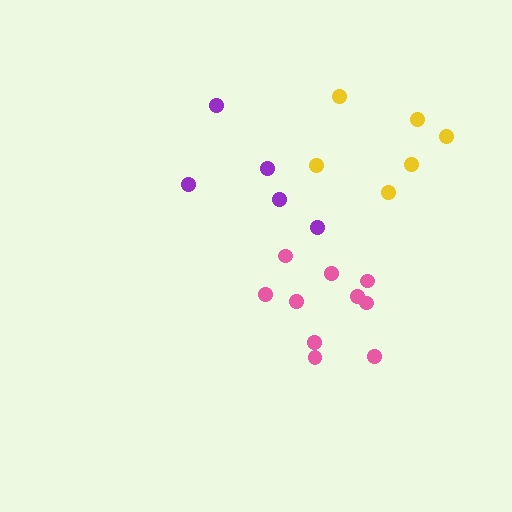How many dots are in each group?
Group 1: 10 dots, Group 2: 5 dots, Group 3: 6 dots (21 total).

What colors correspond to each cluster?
The clusters are colored: pink, purple, yellow.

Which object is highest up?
The yellow cluster is topmost.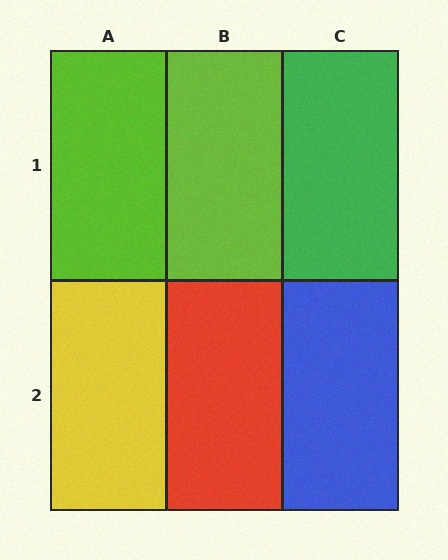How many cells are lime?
2 cells are lime.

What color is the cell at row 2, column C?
Blue.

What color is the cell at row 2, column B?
Red.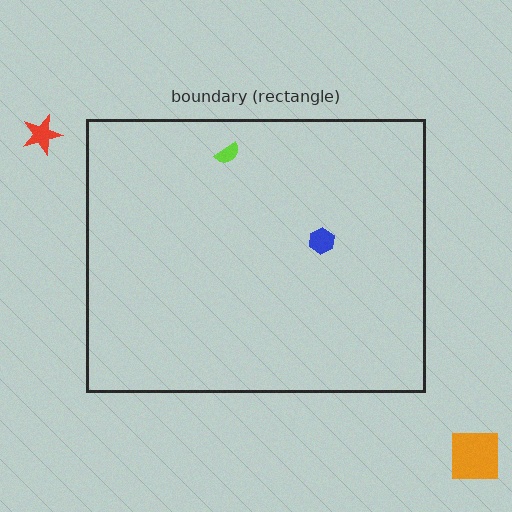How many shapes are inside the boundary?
2 inside, 2 outside.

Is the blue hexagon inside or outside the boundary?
Inside.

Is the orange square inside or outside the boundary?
Outside.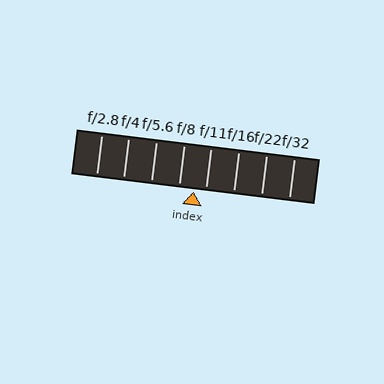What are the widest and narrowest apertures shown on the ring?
The widest aperture shown is f/2.8 and the narrowest is f/32.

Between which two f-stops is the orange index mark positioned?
The index mark is between f/8 and f/11.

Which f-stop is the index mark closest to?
The index mark is closest to f/11.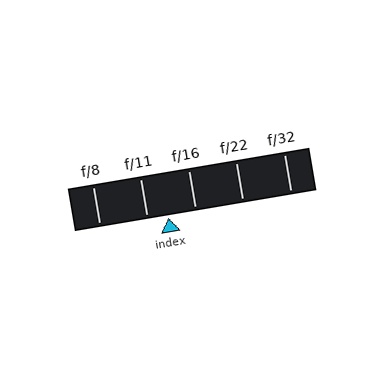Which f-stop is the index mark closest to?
The index mark is closest to f/11.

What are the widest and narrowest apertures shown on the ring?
The widest aperture shown is f/8 and the narrowest is f/32.